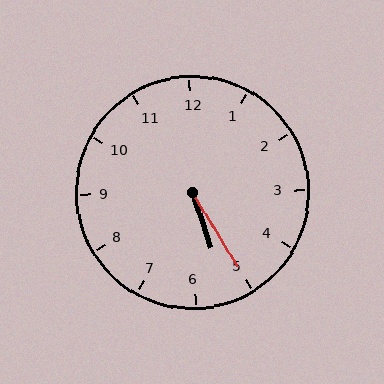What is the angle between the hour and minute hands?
Approximately 12 degrees.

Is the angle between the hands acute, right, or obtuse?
It is acute.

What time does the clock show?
5:25.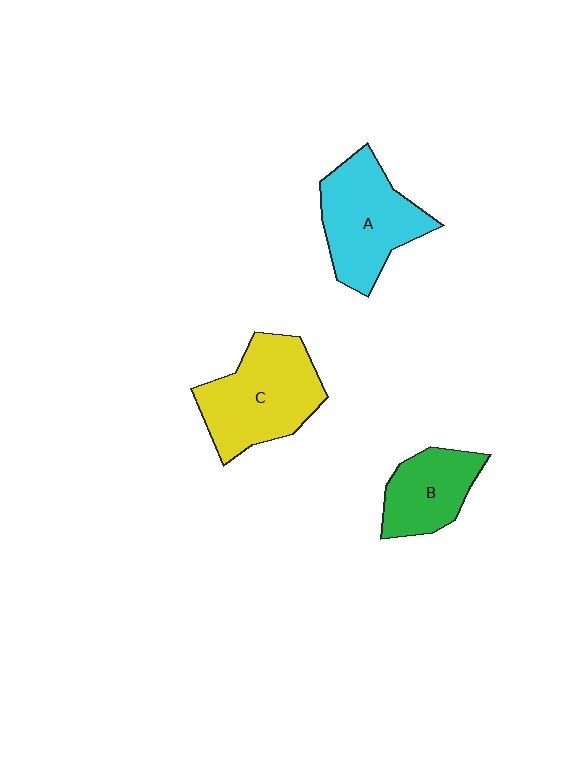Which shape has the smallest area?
Shape B (green).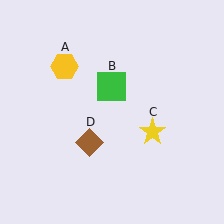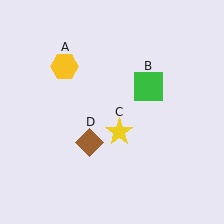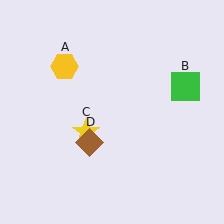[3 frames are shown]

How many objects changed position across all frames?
2 objects changed position: green square (object B), yellow star (object C).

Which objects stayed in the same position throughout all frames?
Yellow hexagon (object A) and brown diamond (object D) remained stationary.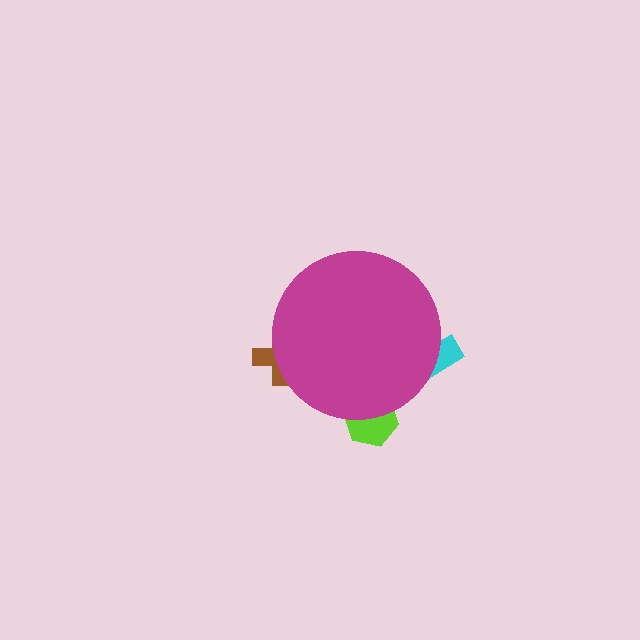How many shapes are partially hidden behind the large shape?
3 shapes are partially hidden.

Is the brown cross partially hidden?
Yes, the brown cross is partially hidden behind the magenta circle.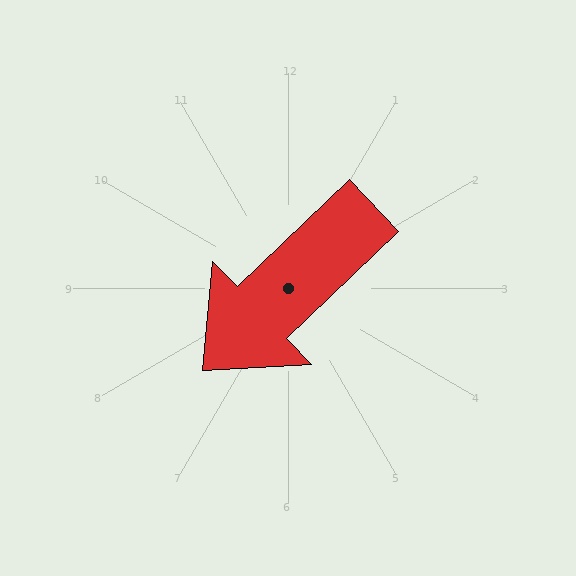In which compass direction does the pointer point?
Southwest.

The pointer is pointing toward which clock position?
Roughly 8 o'clock.